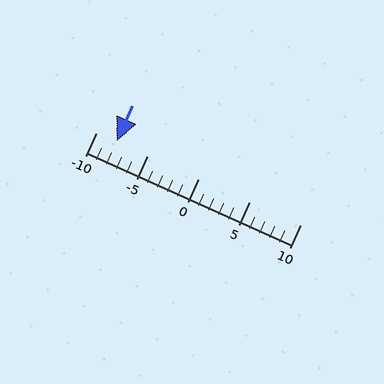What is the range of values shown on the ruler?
The ruler shows values from -10 to 10.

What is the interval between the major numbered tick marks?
The major tick marks are spaced 5 units apart.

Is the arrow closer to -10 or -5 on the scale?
The arrow is closer to -10.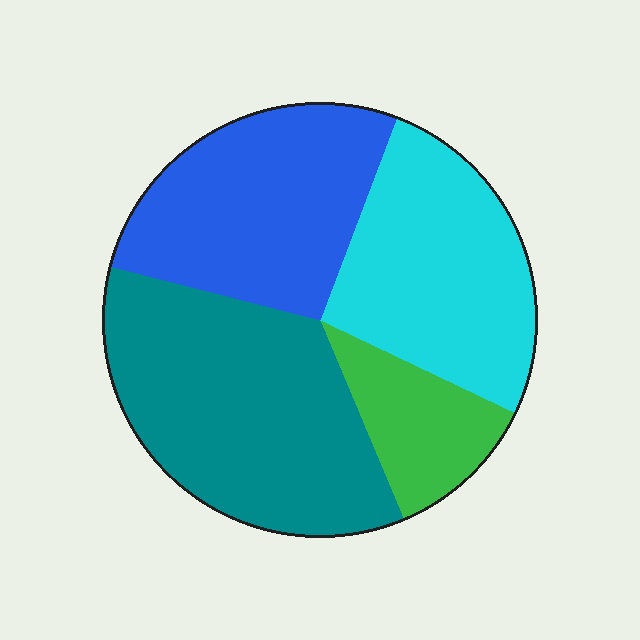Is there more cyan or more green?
Cyan.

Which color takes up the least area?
Green, at roughly 10%.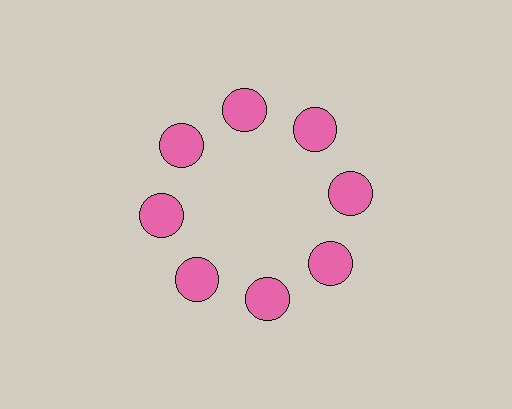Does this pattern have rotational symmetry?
Yes, this pattern has 8-fold rotational symmetry. It looks the same after rotating 45 degrees around the center.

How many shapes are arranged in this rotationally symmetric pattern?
There are 8 shapes, arranged in 8 groups of 1.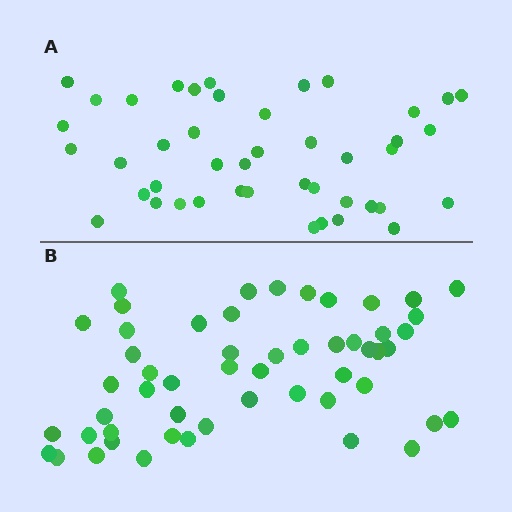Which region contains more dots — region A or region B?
Region B (the bottom region) has more dots.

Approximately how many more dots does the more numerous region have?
Region B has roughly 8 or so more dots than region A.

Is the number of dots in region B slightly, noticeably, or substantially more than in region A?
Region B has only slightly more — the two regions are fairly close. The ratio is roughly 1.2 to 1.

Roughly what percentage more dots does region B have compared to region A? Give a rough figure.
About 20% more.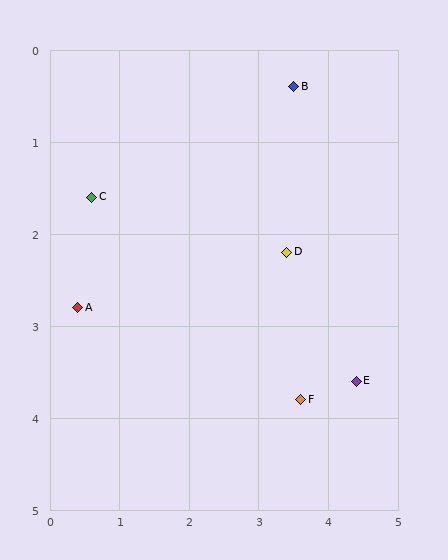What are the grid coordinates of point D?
Point D is at approximately (3.4, 2.2).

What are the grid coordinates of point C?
Point C is at approximately (0.6, 1.6).